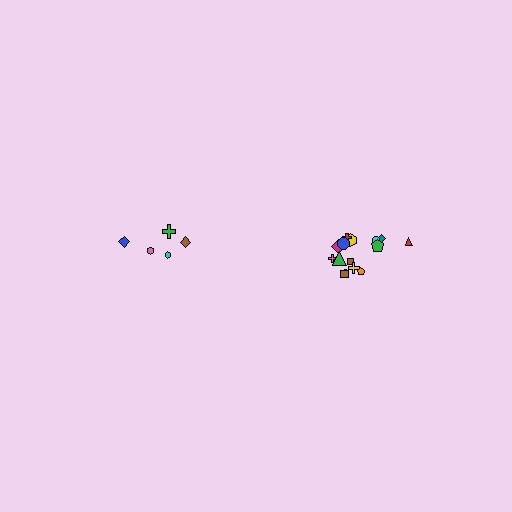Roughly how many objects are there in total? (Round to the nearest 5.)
Roughly 20 objects in total.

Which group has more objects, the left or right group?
The right group.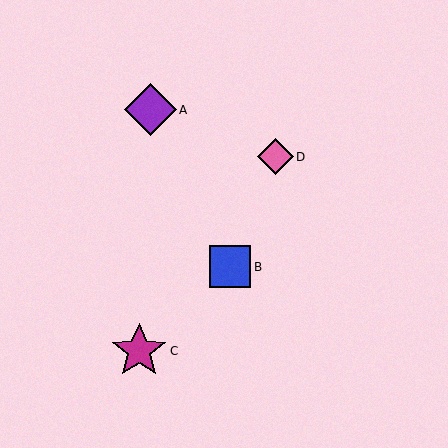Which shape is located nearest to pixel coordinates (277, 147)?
The pink diamond (labeled D) at (275, 157) is nearest to that location.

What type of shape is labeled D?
Shape D is a pink diamond.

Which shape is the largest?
The magenta star (labeled C) is the largest.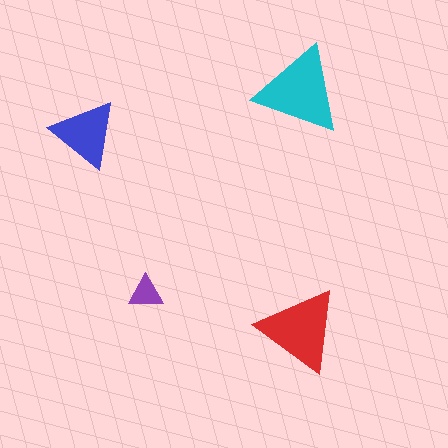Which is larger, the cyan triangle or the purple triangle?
The cyan one.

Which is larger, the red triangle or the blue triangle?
The red one.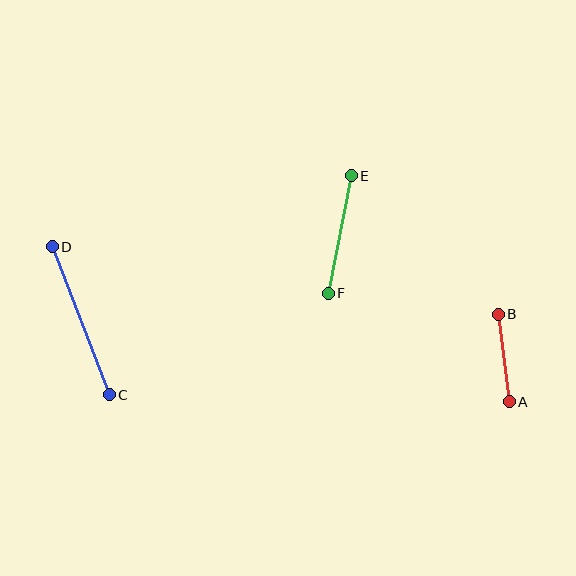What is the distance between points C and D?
The distance is approximately 159 pixels.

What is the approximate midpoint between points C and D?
The midpoint is at approximately (81, 321) pixels.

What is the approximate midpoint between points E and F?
The midpoint is at approximately (340, 235) pixels.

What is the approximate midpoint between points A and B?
The midpoint is at approximately (504, 358) pixels.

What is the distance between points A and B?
The distance is approximately 88 pixels.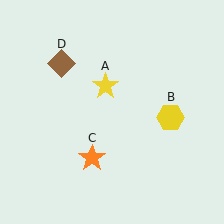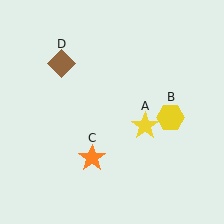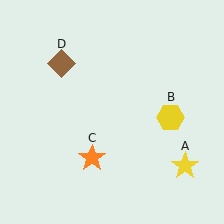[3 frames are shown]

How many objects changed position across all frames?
1 object changed position: yellow star (object A).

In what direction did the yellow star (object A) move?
The yellow star (object A) moved down and to the right.